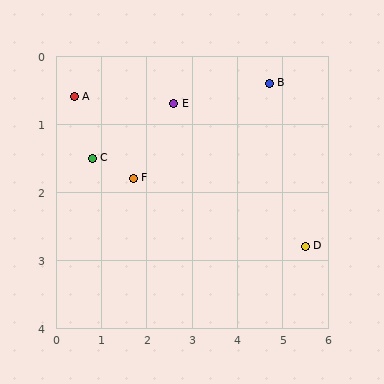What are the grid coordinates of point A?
Point A is at approximately (0.4, 0.6).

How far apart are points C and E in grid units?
Points C and E are about 2.0 grid units apart.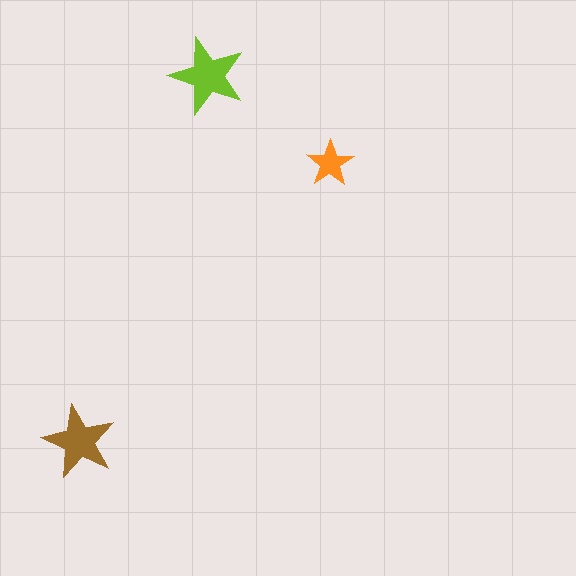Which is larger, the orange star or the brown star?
The brown one.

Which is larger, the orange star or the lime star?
The lime one.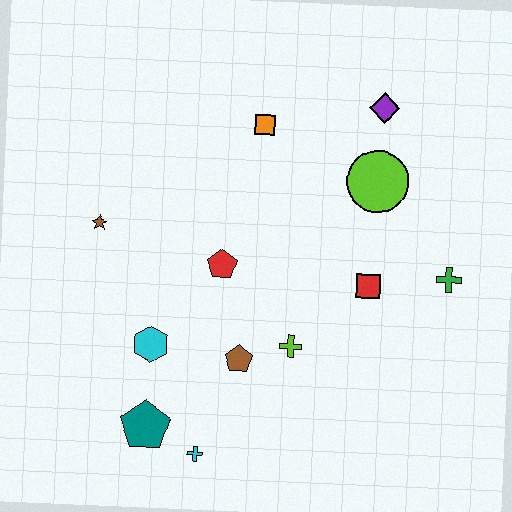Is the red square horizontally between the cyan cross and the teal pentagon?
No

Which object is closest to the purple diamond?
The lime circle is closest to the purple diamond.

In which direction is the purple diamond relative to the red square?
The purple diamond is above the red square.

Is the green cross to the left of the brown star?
No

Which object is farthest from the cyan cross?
The purple diamond is farthest from the cyan cross.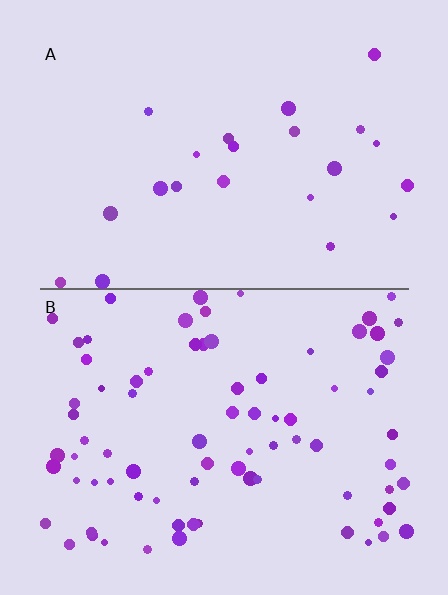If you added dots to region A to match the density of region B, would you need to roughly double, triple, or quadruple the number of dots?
Approximately quadruple.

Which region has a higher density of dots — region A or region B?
B (the bottom).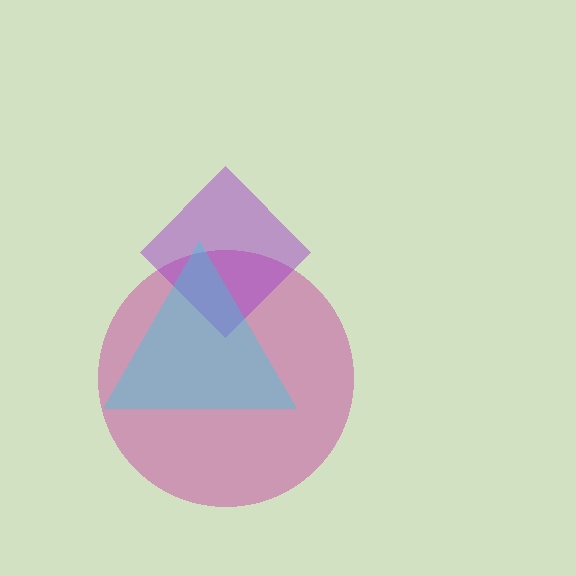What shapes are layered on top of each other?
The layered shapes are: a magenta circle, a purple diamond, a cyan triangle.